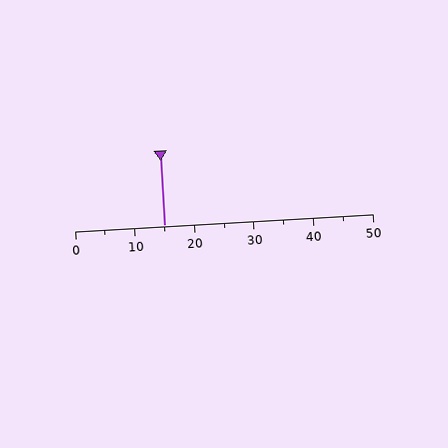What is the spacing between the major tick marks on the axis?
The major ticks are spaced 10 apart.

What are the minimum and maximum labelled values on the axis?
The axis runs from 0 to 50.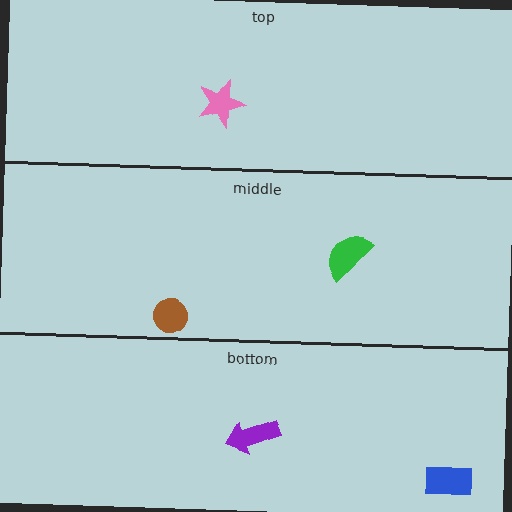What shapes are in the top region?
The pink star.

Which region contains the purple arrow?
The bottom region.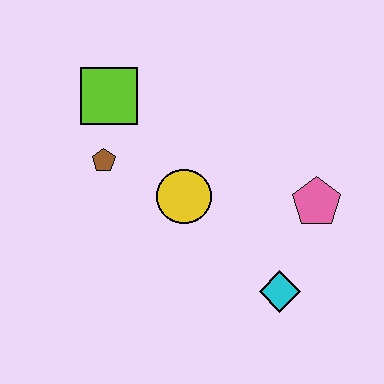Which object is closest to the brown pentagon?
The lime square is closest to the brown pentagon.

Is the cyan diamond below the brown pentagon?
Yes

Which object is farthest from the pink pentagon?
The lime square is farthest from the pink pentagon.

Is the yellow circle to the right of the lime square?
Yes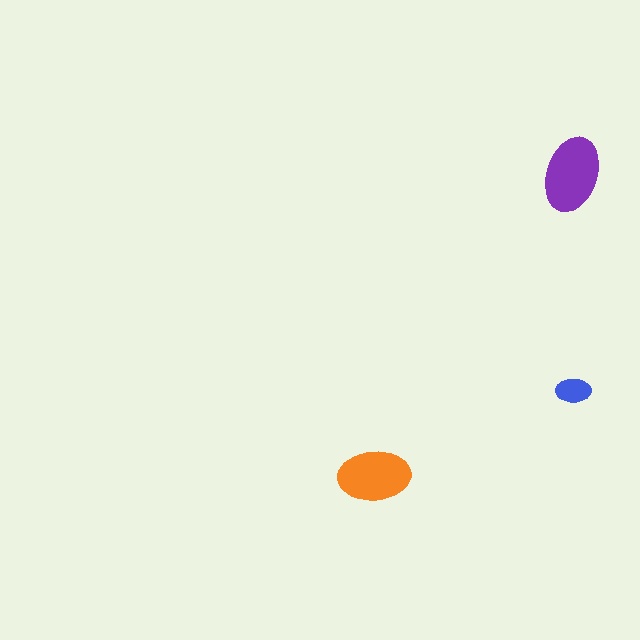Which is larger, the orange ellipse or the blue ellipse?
The orange one.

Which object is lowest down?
The orange ellipse is bottommost.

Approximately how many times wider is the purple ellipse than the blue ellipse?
About 2 times wider.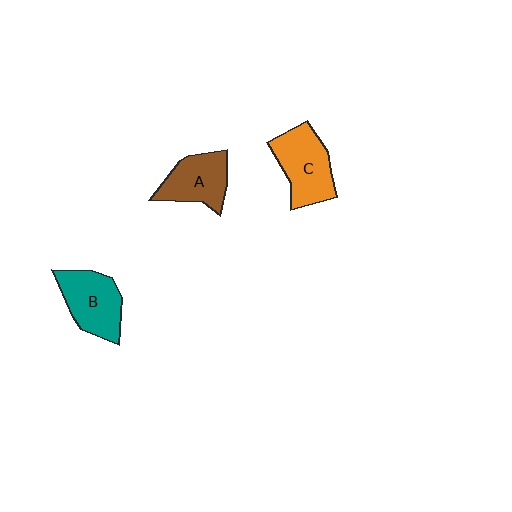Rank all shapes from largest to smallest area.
From largest to smallest: C (orange), B (teal), A (brown).